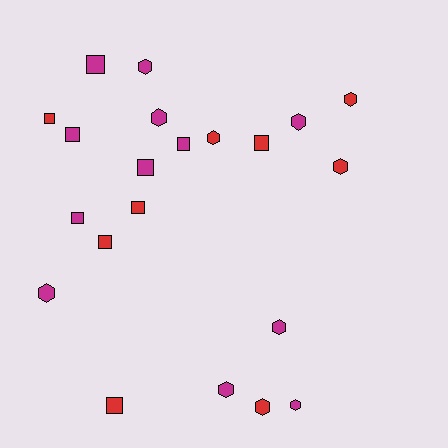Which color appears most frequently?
Magenta, with 12 objects.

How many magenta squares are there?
There are 5 magenta squares.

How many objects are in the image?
There are 21 objects.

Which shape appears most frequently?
Hexagon, with 11 objects.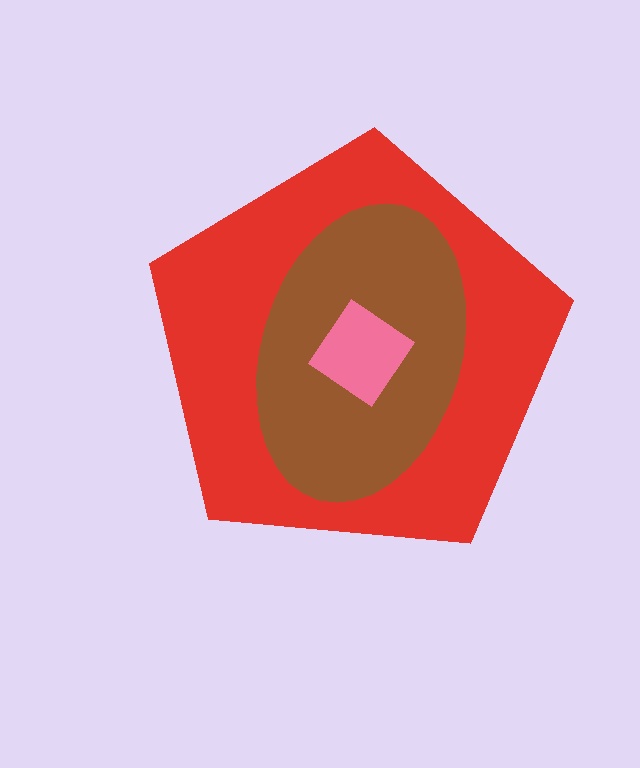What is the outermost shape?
The red pentagon.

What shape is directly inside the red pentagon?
The brown ellipse.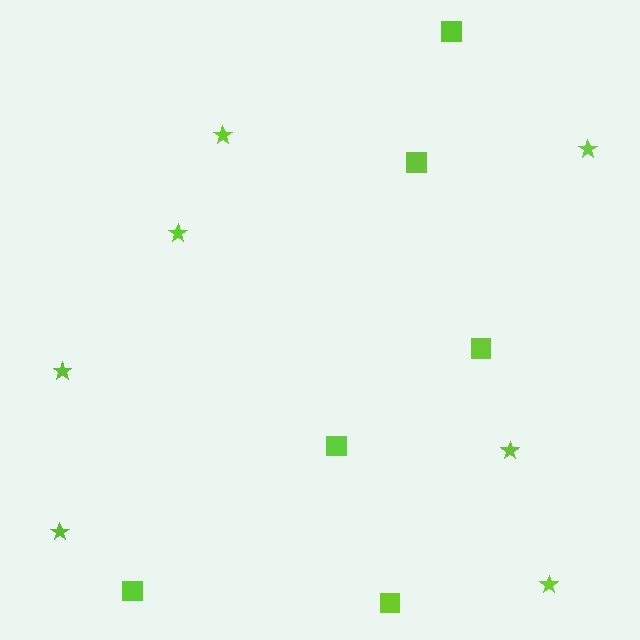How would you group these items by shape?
There are 2 groups: one group of squares (6) and one group of stars (7).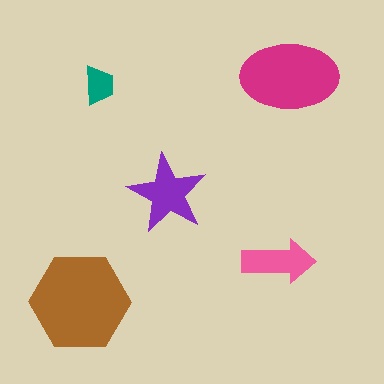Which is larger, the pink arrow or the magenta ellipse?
The magenta ellipse.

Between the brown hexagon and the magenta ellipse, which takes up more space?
The brown hexagon.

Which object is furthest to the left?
The brown hexagon is leftmost.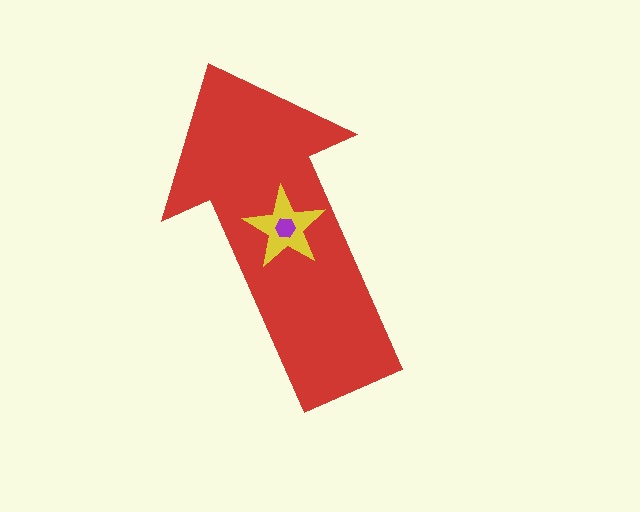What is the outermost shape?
The red arrow.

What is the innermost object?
The purple hexagon.